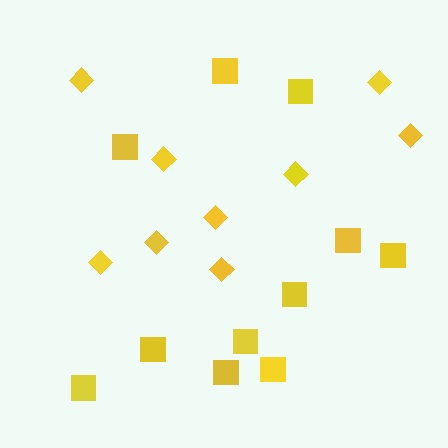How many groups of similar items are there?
There are 2 groups: one group of squares (11) and one group of diamonds (9).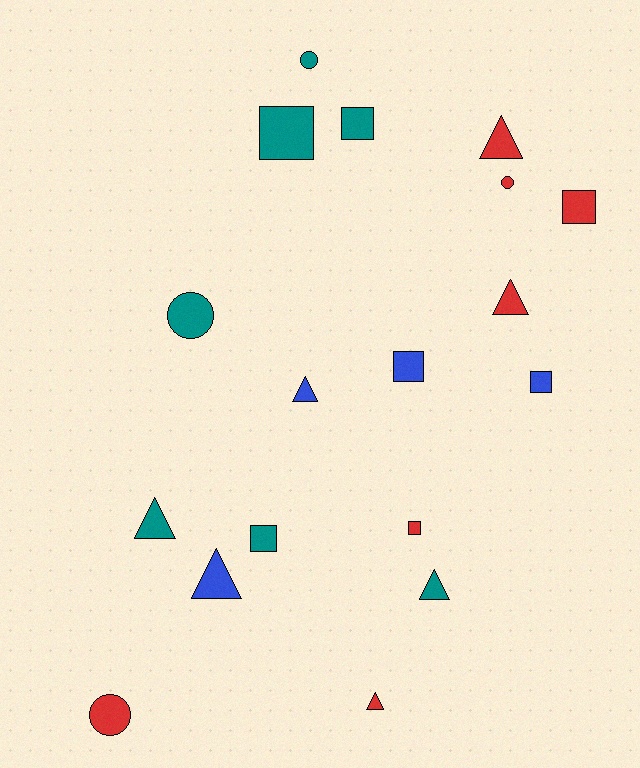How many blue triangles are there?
There are 2 blue triangles.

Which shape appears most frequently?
Triangle, with 7 objects.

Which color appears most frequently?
Red, with 7 objects.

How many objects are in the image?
There are 18 objects.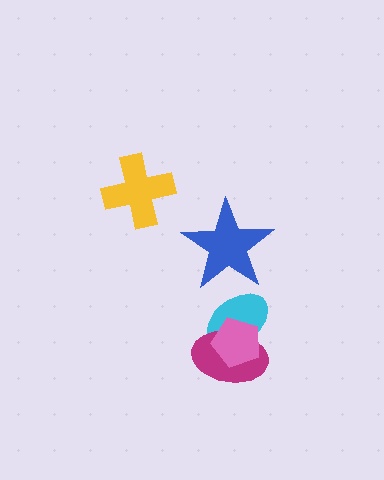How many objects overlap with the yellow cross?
0 objects overlap with the yellow cross.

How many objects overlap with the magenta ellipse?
2 objects overlap with the magenta ellipse.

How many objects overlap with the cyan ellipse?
2 objects overlap with the cyan ellipse.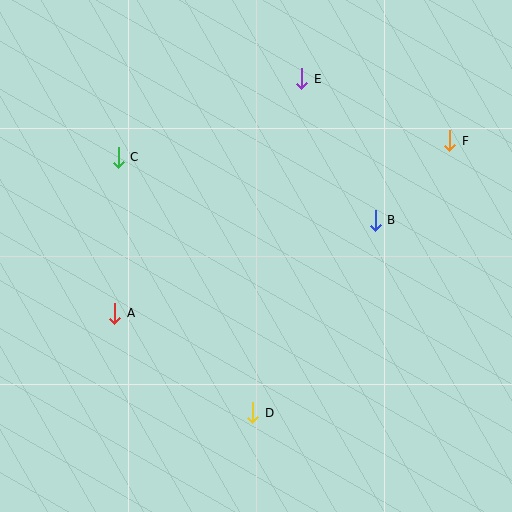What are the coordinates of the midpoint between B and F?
The midpoint between B and F is at (413, 181).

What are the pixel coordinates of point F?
Point F is at (450, 141).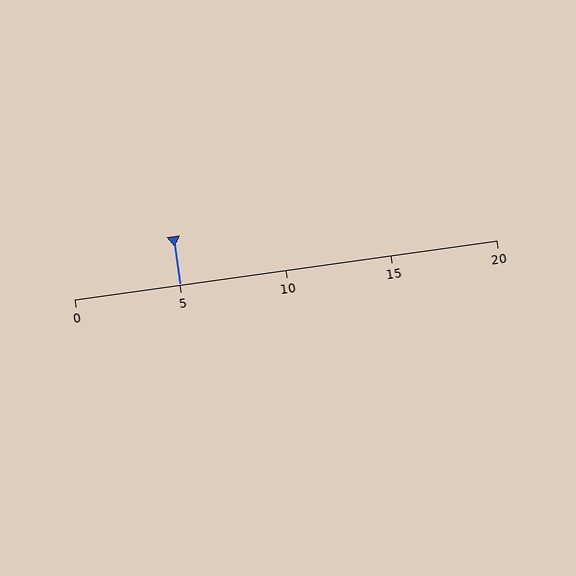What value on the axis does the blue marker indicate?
The marker indicates approximately 5.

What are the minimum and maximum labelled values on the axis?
The axis runs from 0 to 20.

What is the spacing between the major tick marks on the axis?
The major ticks are spaced 5 apart.